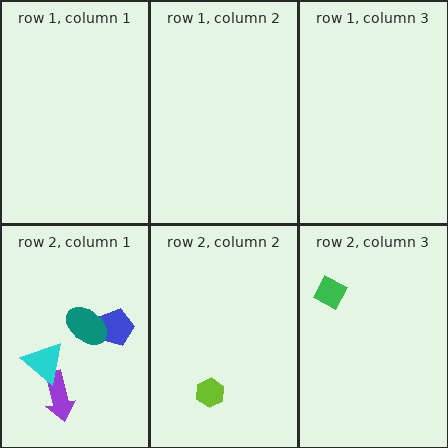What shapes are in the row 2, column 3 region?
The green diamond.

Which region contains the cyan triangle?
The row 2, column 1 region.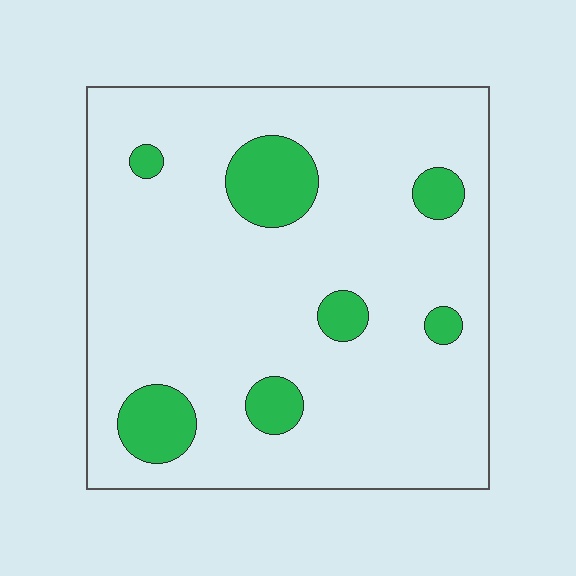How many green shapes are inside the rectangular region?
7.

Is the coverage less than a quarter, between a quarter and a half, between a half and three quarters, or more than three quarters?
Less than a quarter.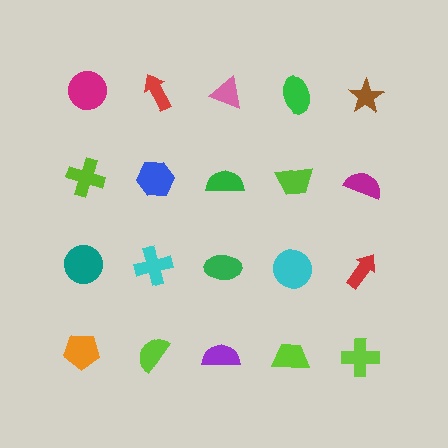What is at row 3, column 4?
A cyan circle.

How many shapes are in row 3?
5 shapes.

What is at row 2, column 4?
A lime trapezoid.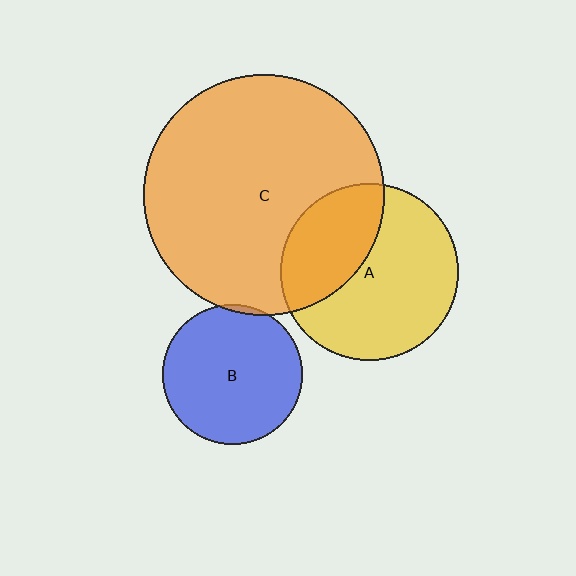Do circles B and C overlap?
Yes.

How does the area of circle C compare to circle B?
Approximately 3.0 times.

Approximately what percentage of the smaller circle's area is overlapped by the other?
Approximately 5%.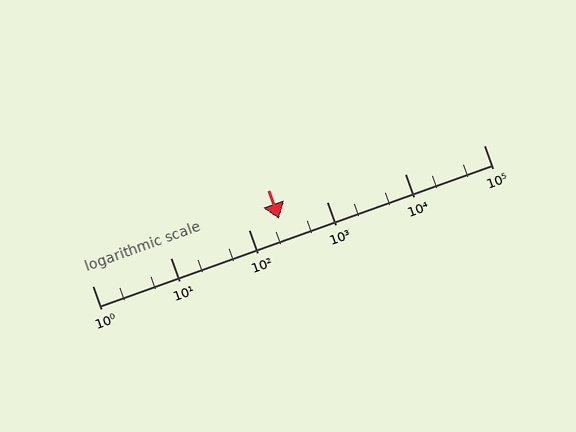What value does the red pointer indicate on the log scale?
The pointer indicates approximately 240.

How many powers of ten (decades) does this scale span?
The scale spans 5 decades, from 1 to 100000.